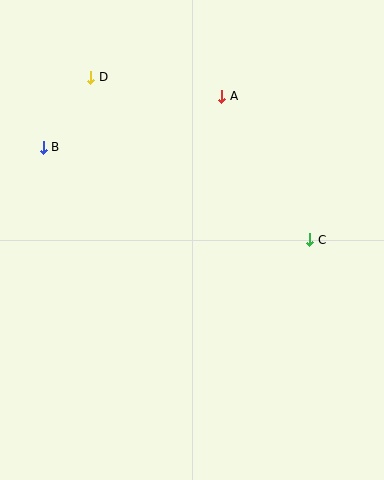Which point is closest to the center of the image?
Point C at (310, 240) is closest to the center.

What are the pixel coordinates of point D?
Point D is at (91, 77).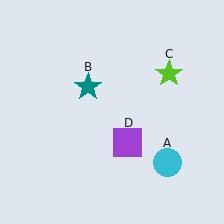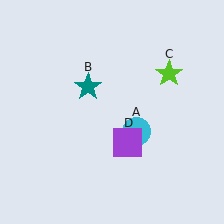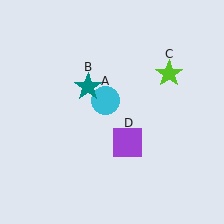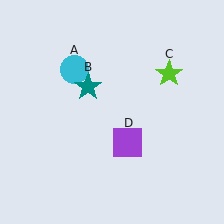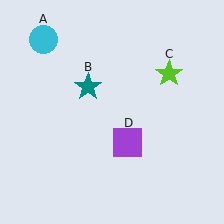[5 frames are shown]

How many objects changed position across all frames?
1 object changed position: cyan circle (object A).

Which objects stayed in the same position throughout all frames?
Teal star (object B) and lime star (object C) and purple square (object D) remained stationary.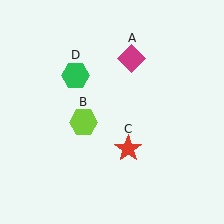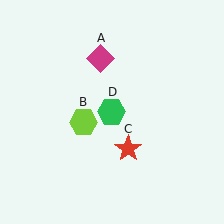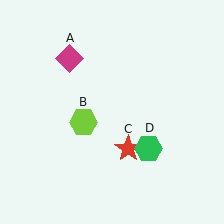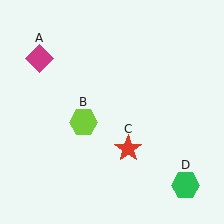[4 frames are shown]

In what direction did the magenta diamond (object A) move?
The magenta diamond (object A) moved left.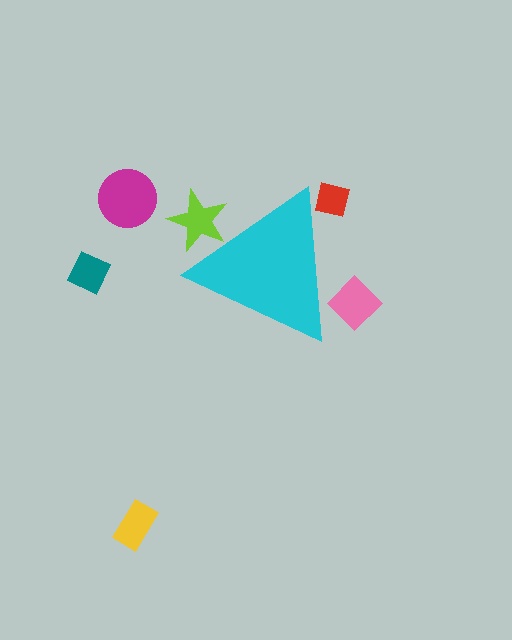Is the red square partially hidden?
Yes, the red square is partially hidden behind the cyan triangle.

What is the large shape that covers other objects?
A cyan triangle.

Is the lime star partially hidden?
Yes, the lime star is partially hidden behind the cyan triangle.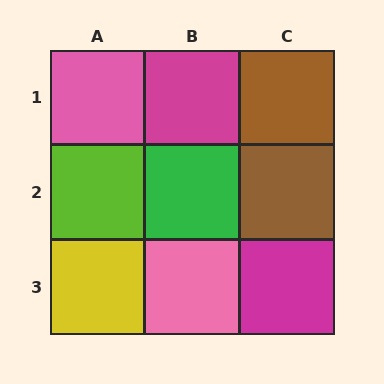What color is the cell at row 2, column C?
Brown.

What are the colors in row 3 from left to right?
Yellow, pink, magenta.